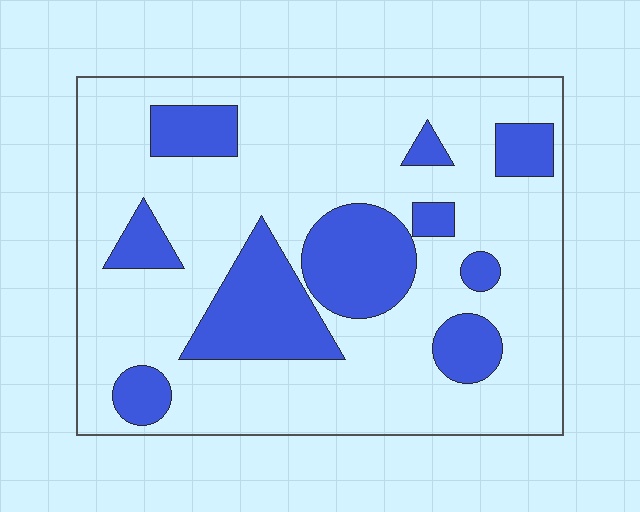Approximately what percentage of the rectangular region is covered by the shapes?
Approximately 25%.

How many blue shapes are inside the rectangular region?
10.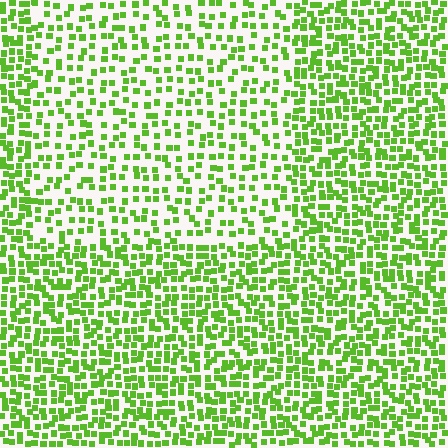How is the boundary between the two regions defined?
The boundary is defined by a change in element density (approximately 1.8x ratio). All elements are the same color, size, and shape.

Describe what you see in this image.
The image contains small lime elements arranged at two different densities. A rectangle-shaped region is visible where the elements are less densely packed than the surrounding area.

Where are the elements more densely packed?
The elements are more densely packed outside the rectangle boundary.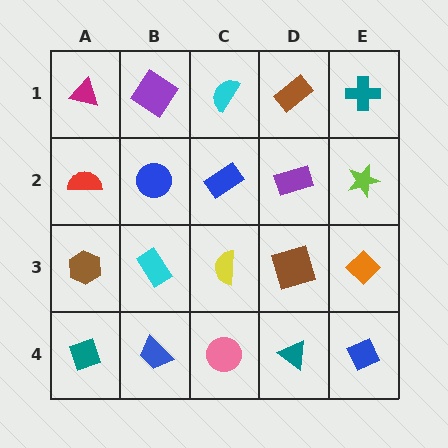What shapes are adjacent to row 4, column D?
A brown square (row 3, column D), a pink circle (row 4, column C), a blue diamond (row 4, column E).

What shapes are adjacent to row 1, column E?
A lime star (row 2, column E), a brown rectangle (row 1, column D).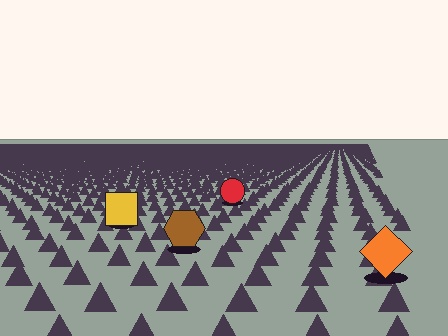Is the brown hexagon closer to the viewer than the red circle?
Yes. The brown hexagon is closer — you can tell from the texture gradient: the ground texture is coarser near it.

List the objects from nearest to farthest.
From nearest to farthest: the orange diamond, the brown hexagon, the yellow square, the red circle.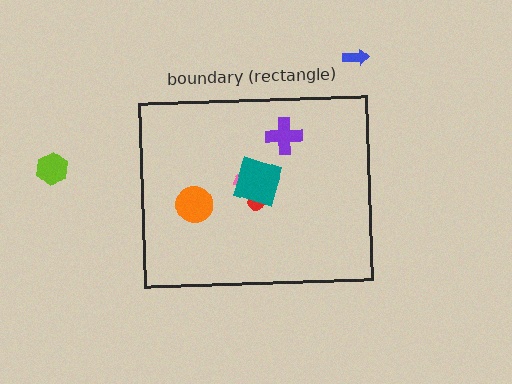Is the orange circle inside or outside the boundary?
Inside.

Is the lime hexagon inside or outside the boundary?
Outside.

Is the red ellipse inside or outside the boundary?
Inside.